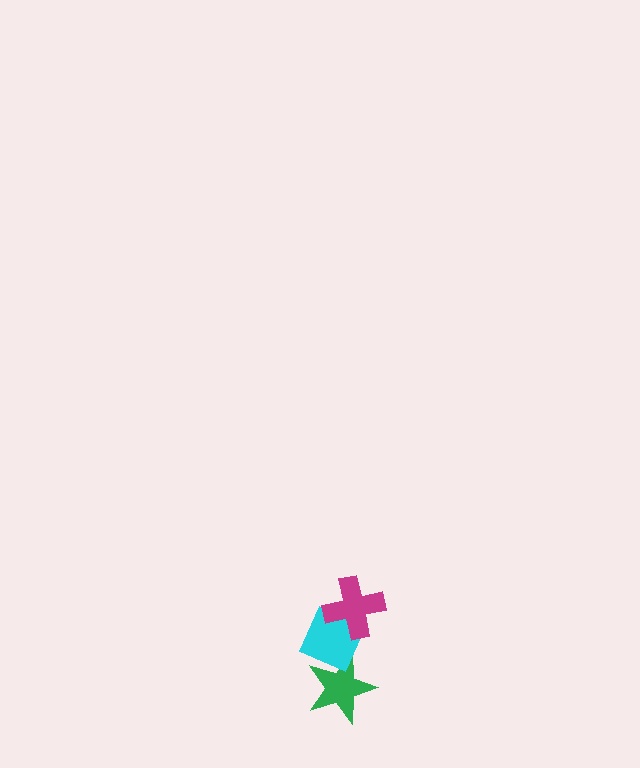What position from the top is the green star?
The green star is 3rd from the top.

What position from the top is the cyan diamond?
The cyan diamond is 2nd from the top.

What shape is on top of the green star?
The cyan diamond is on top of the green star.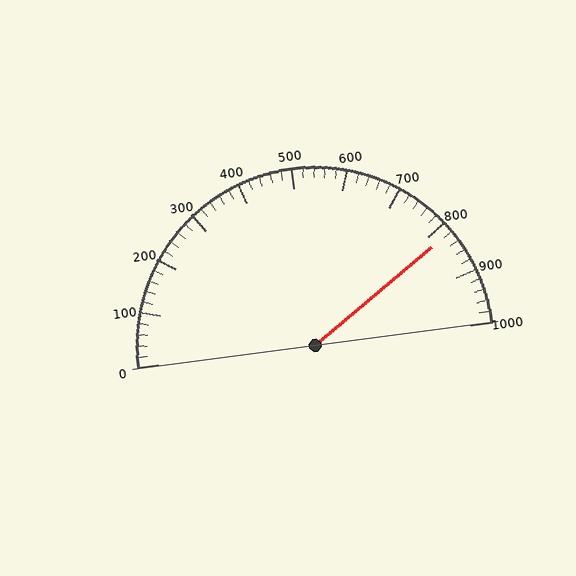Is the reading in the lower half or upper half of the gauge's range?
The reading is in the upper half of the range (0 to 1000).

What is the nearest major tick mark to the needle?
The nearest major tick mark is 800.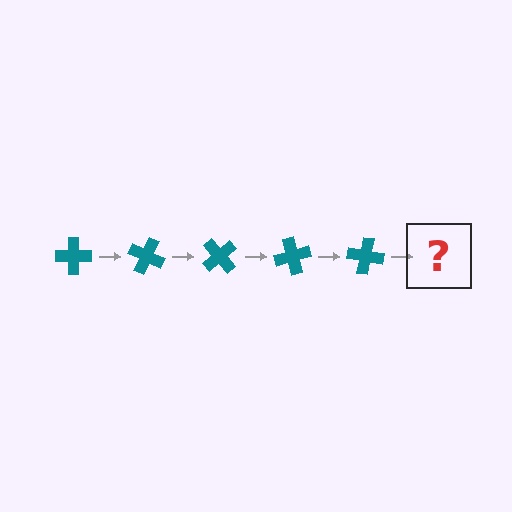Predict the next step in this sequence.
The next step is a teal cross rotated 125 degrees.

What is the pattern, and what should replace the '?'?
The pattern is that the cross rotates 25 degrees each step. The '?' should be a teal cross rotated 125 degrees.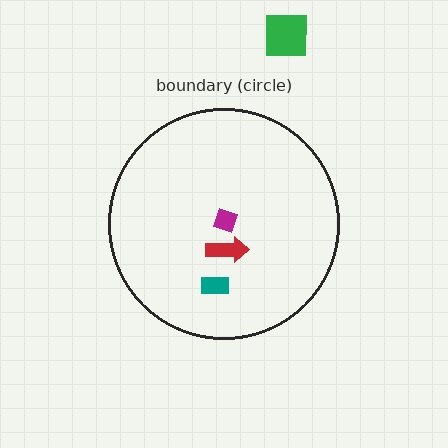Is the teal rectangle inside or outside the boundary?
Inside.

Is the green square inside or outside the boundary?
Outside.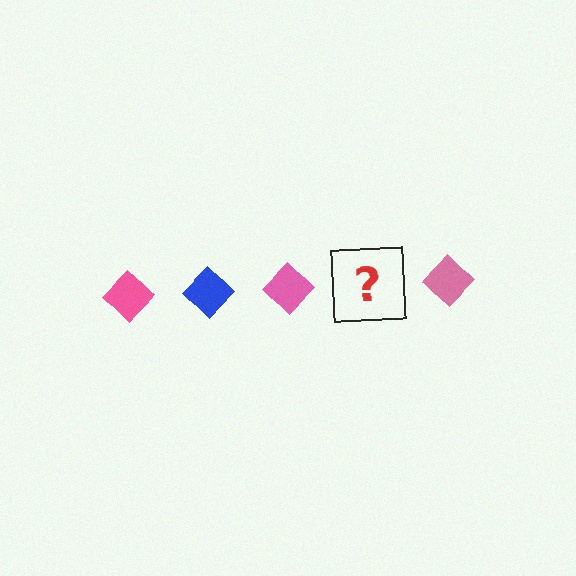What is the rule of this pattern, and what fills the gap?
The rule is that the pattern cycles through pink, blue diamonds. The gap should be filled with a blue diamond.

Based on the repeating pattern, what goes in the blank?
The blank should be a blue diamond.